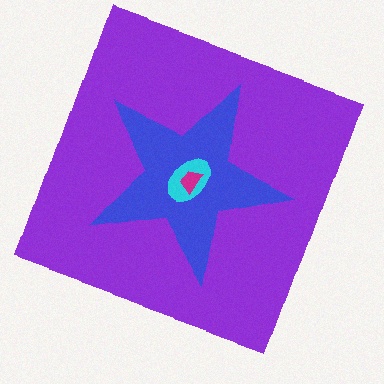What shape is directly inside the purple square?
The blue star.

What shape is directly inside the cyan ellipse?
The magenta trapezoid.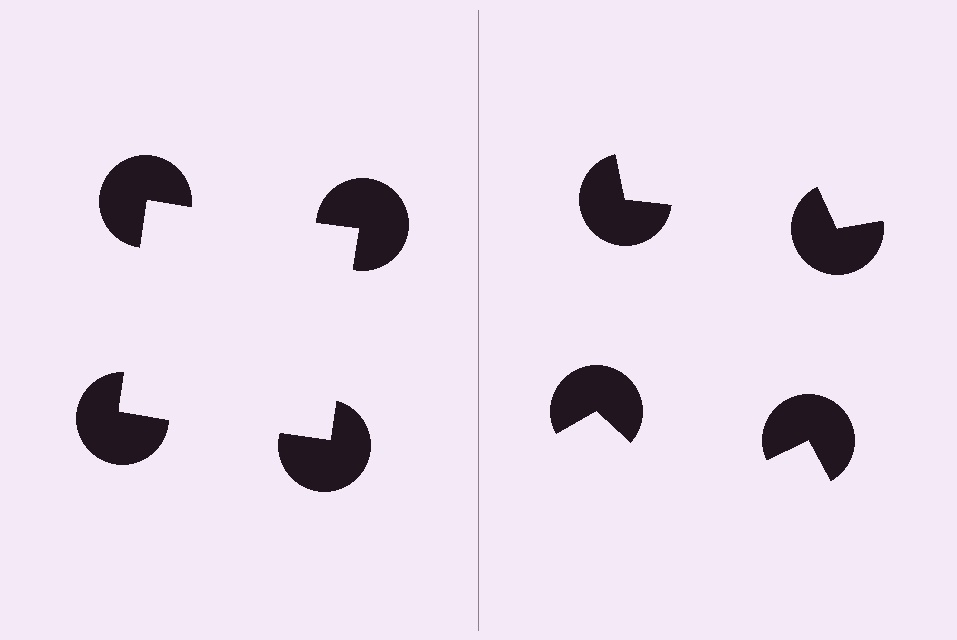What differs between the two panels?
The pac-man discs are positioned identically on both sides; only the wedge orientations differ. On the left they align to a square; on the right they are misaligned.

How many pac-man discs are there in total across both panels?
8 — 4 on each side.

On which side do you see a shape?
An illusory square appears on the left side. On the right side the wedge cuts are rotated, so no coherent shape forms.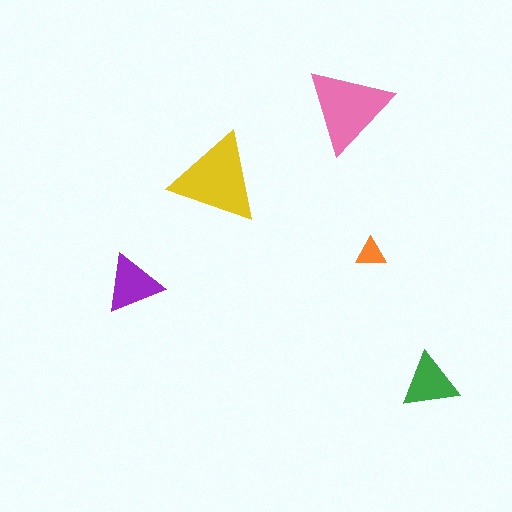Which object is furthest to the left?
The purple triangle is leftmost.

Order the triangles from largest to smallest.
the yellow one, the pink one, the purple one, the green one, the orange one.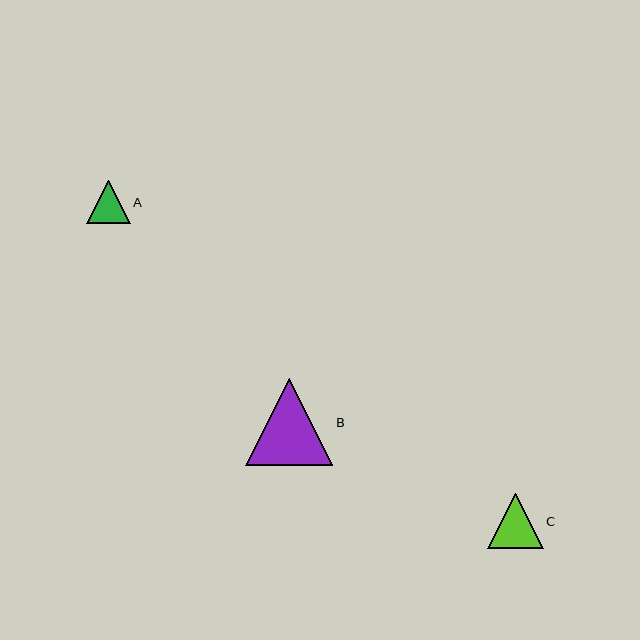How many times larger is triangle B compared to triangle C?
Triangle B is approximately 1.6 times the size of triangle C.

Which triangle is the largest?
Triangle B is the largest with a size of approximately 87 pixels.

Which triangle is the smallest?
Triangle A is the smallest with a size of approximately 44 pixels.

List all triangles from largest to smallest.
From largest to smallest: B, C, A.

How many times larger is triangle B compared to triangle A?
Triangle B is approximately 2.0 times the size of triangle A.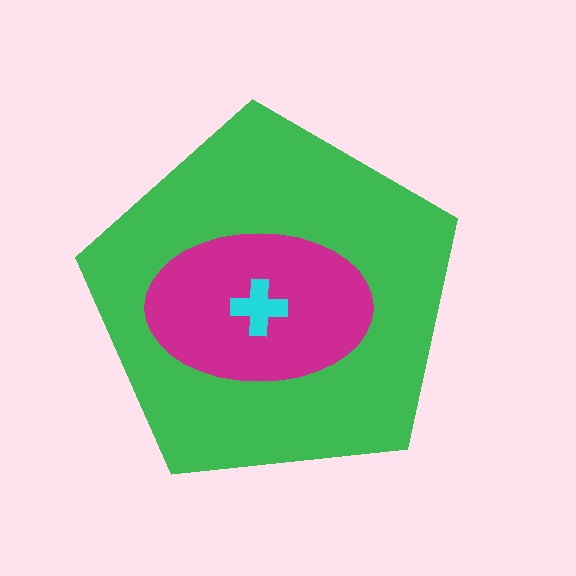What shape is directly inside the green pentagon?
The magenta ellipse.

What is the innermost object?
The cyan cross.